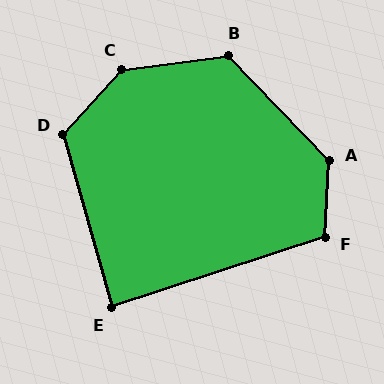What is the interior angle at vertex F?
Approximately 111 degrees (obtuse).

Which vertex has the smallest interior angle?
E, at approximately 87 degrees.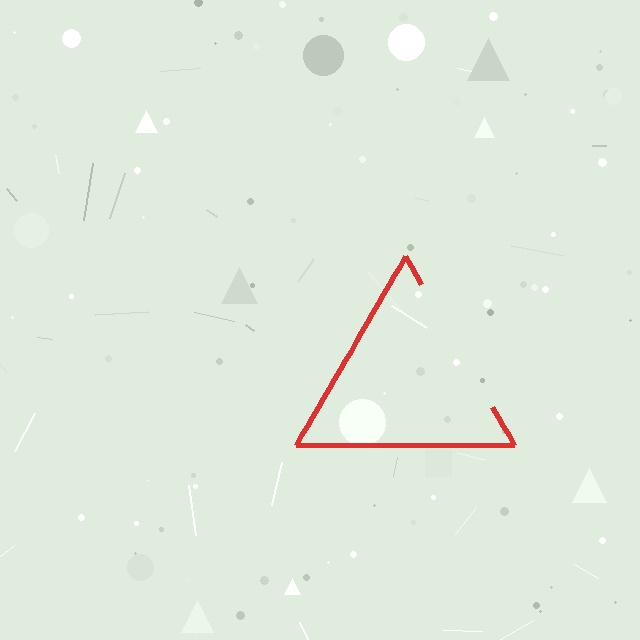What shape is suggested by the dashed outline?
The dashed outline suggests a triangle.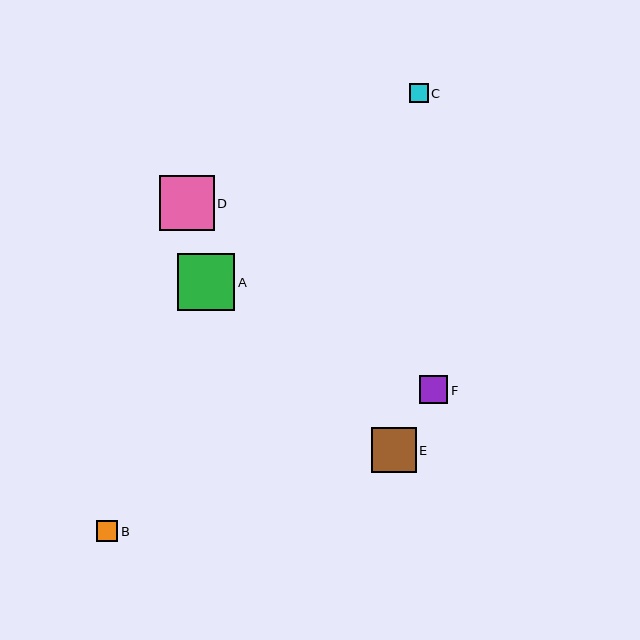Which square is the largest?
Square A is the largest with a size of approximately 57 pixels.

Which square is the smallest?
Square C is the smallest with a size of approximately 19 pixels.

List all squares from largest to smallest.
From largest to smallest: A, D, E, F, B, C.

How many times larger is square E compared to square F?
Square E is approximately 1.6 times the size of square F.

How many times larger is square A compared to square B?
Square A is approximately 2.7 times the size of square B.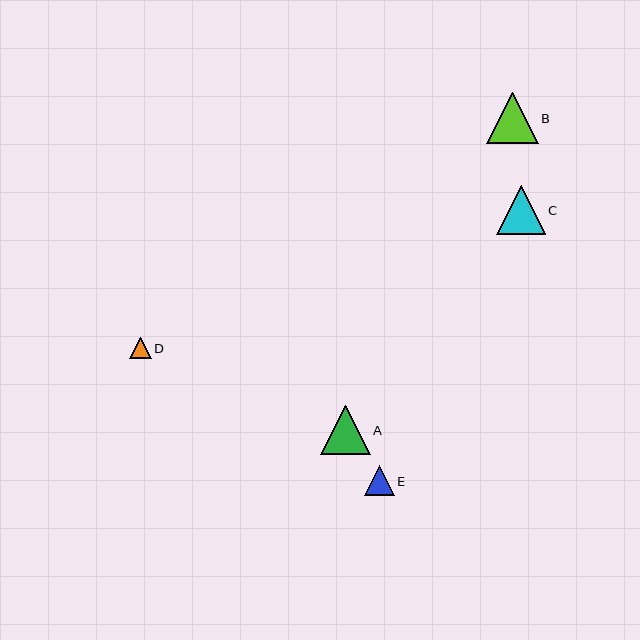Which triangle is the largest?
Triangle B is the largest with a size of approximately 52 pixels.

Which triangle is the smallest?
Triangle D is the smallest with a size of approximately 22 pixels.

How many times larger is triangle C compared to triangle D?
Triangle C is approximately 2.2 times the size of triangle D.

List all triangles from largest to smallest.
From largest to smallest: B, A, C, E, D.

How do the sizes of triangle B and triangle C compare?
Triangle B and triangle C are approximately the same size.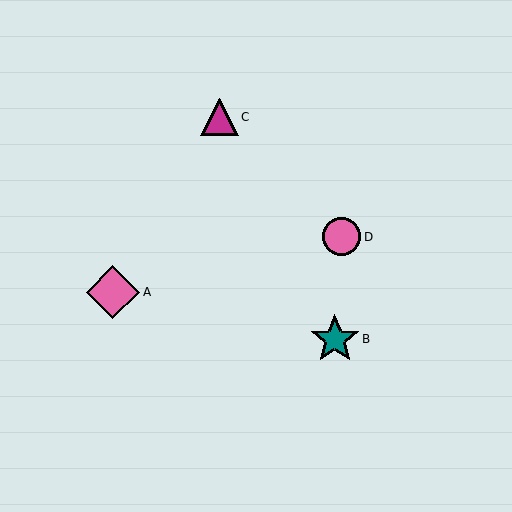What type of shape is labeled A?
Shape A is a pink diamond.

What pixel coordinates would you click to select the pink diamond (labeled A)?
Click at (113, 292) to select the pink diamond A.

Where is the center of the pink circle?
The center of the pink circle is at (342, 237).